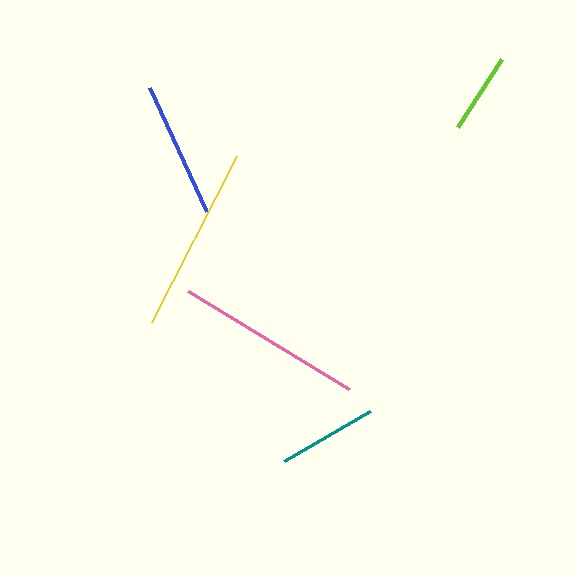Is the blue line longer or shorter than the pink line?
The pink line is longer than the blue line.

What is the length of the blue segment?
The blue segment is approximately 137 pixels long.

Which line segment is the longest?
The pink line is the longest at approximately 189 pixels.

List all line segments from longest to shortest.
From longest to shortest: pink, yellow, blue, teal, lime.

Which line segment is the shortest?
The lime line is the shortest at approximately 81 pixels.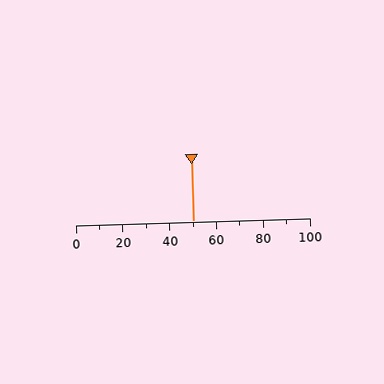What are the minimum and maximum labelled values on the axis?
The axis runs from 0 to 100.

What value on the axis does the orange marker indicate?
The marker indicates approximately 50.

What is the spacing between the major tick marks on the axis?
The major ticks are spaced 20 apart.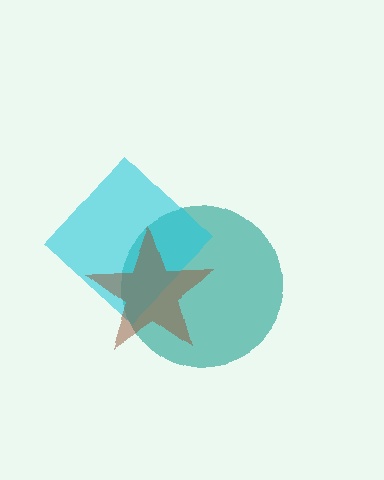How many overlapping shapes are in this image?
There are 3 overlapping shapes in the image.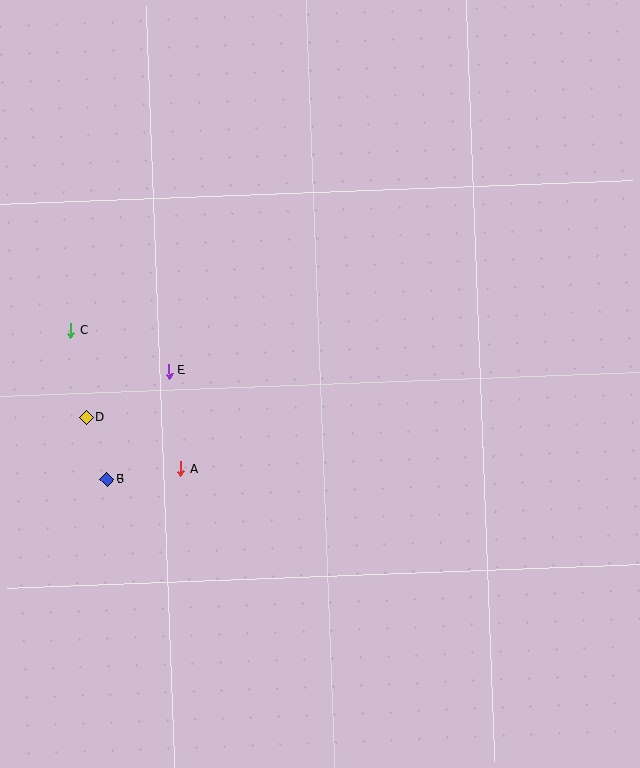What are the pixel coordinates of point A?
Point A is at (181, 469).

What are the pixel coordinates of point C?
Point C is at (71, 331).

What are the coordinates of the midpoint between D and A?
The midpoint between D and A is at (134, 443).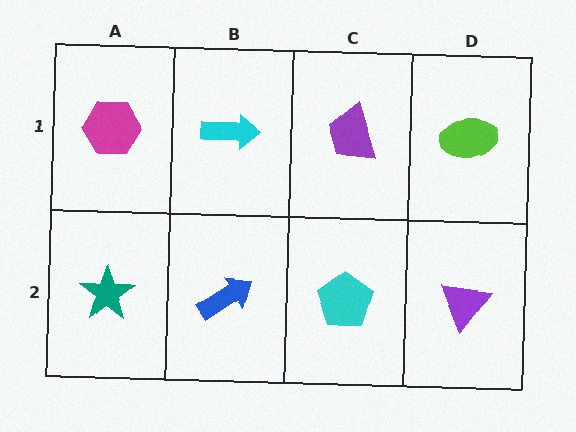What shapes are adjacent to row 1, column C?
A cyan pentagon (row 2, column C), a cyan arrow (row 1, column B), a lime ellipse (row 1, column D).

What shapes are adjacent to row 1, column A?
A teal star (row 2, column A), a cyan arrow (row 1, column B).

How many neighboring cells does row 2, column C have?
3.